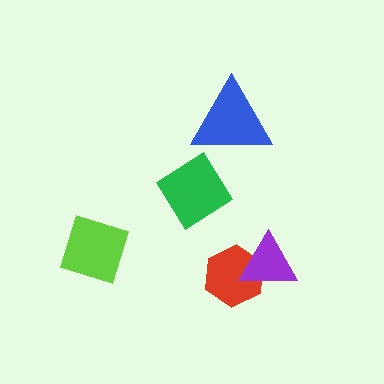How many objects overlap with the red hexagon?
1 object overlaps with the red hexagon.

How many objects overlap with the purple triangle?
1 object overlaps with the purple triangle.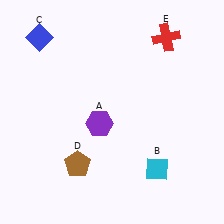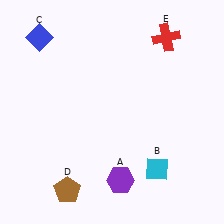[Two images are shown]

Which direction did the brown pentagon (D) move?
The brown pentagon (D) moved down.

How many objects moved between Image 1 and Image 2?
2 objects moved between the two images.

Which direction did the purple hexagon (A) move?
The purple hexagon (A) moved down.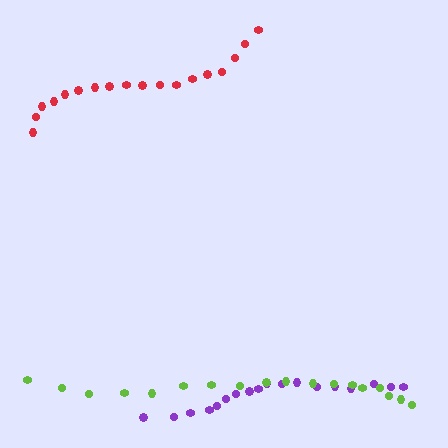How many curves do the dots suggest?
There are 3 distinct paths.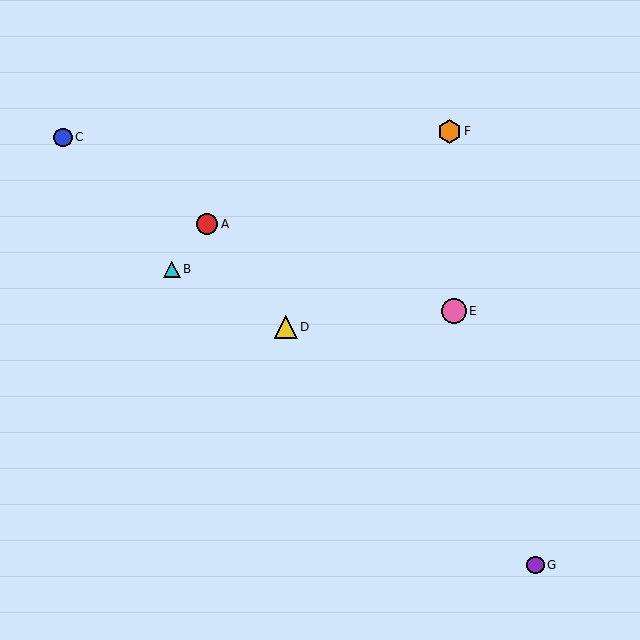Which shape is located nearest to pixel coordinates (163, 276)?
The cyan triangle (labeled B) at (172, 269) is nearest to that location.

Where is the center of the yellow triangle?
The center of the yellow triangle is at (286, 327).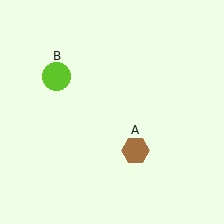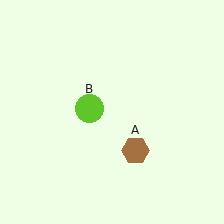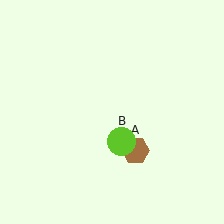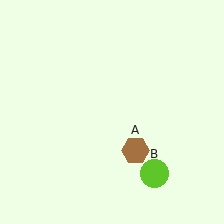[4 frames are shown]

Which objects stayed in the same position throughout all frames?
Brown hexagon (object A) remained stationary.